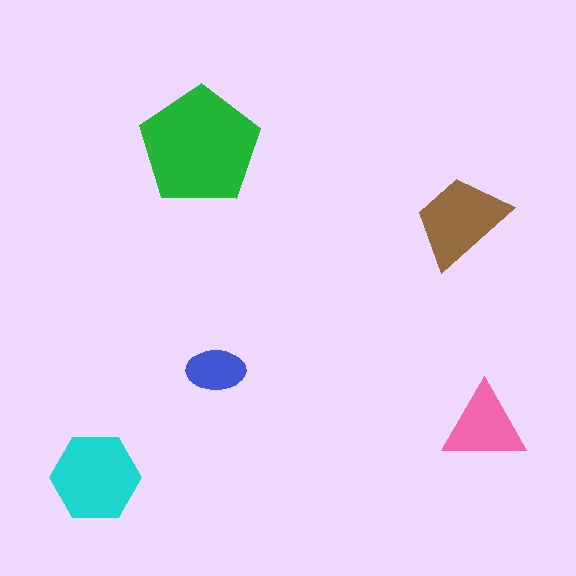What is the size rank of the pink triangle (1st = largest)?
4th.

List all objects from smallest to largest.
The blue ellipse, the pink triangle, the brown trapezoid, the cyan hexagon, the green pentagon.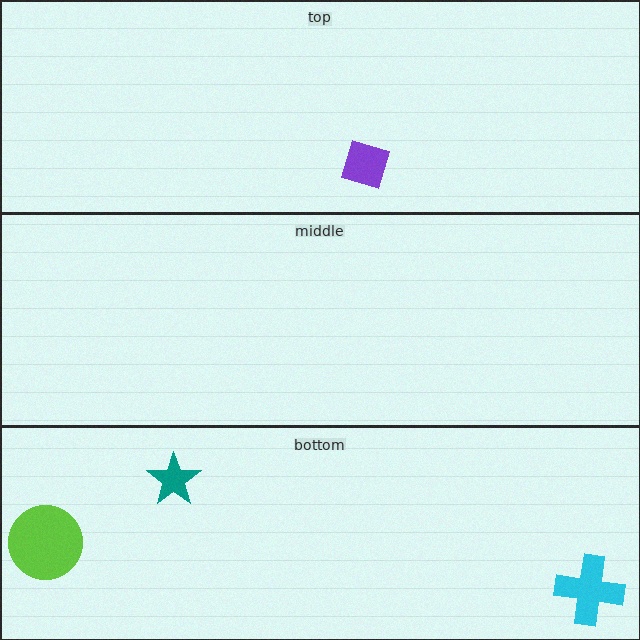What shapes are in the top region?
The purple diamond.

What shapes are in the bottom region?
The teal star, the cyan cross, the lime circle.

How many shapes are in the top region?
1.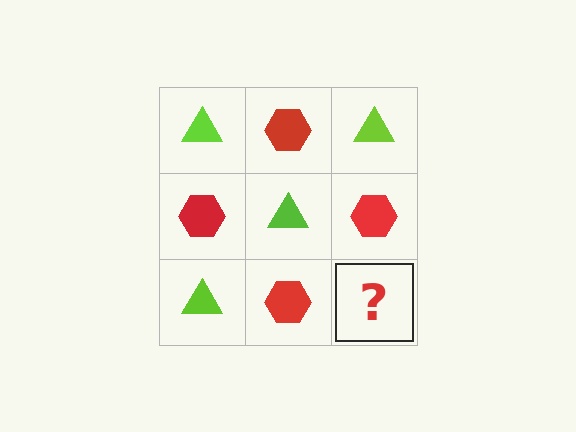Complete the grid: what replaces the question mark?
The question mark should be replaced with a lime triangle.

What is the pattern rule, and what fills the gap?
The rule is that it alternates lime triangle and red hexagon in a checkerboard pattern. The gap should be filled with a lime triangle.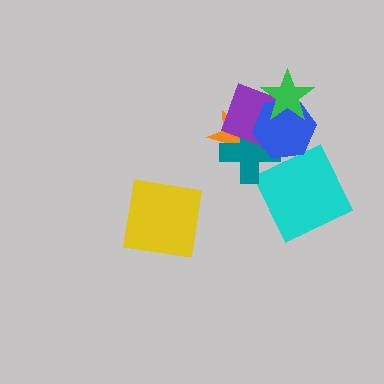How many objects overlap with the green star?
2 objects overlap with the green star.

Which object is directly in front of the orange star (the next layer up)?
The teal cross is directly in front of the orange star.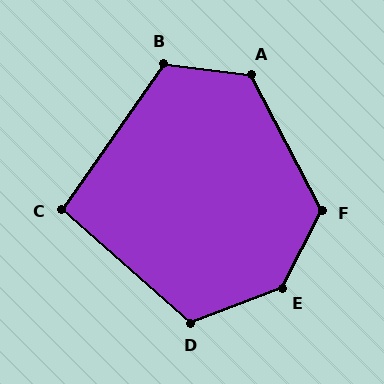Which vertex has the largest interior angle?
E, at approximately 139 degrees.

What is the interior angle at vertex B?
Approximately 118 degrees (obtuse).